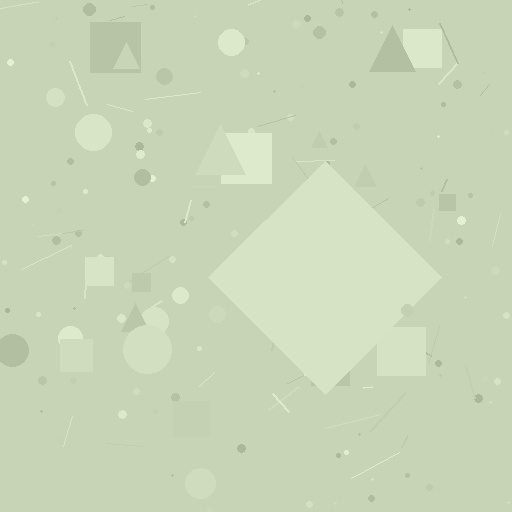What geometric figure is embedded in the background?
A diamond is embedded in the background.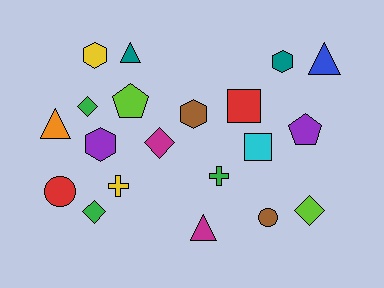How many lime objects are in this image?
There are 2 lime objects.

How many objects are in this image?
There are 20 objects.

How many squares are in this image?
There are 2 squares.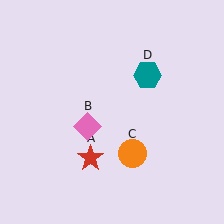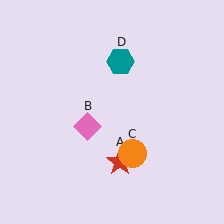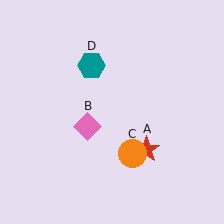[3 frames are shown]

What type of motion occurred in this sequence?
The red star (object A), teal hexagon (object D) rotated counterclockwise around the center of the scene.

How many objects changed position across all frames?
2 objects changed position: red star (object A), teal hexagon (object D).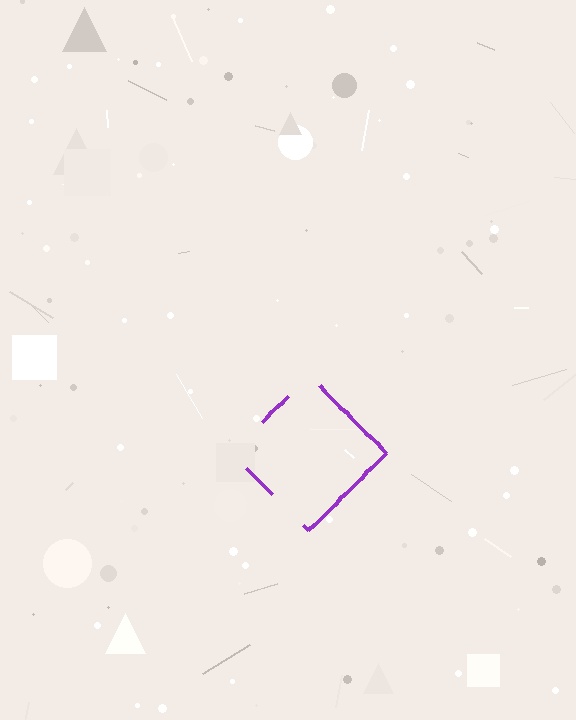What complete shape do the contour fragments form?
The contour fragments form a diamond.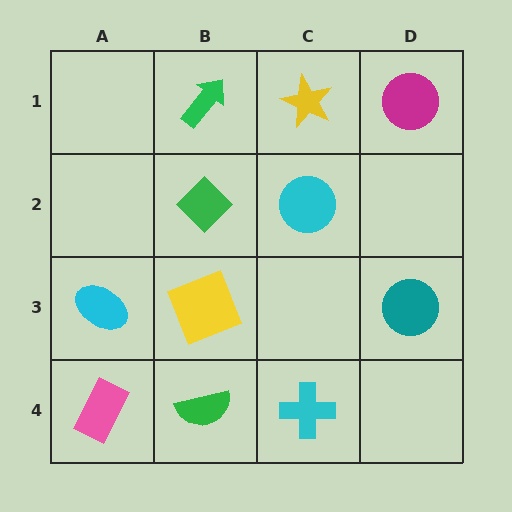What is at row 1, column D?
A magenta circle.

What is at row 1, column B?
A green arrow.